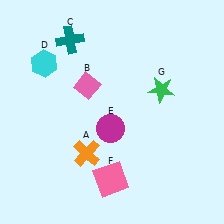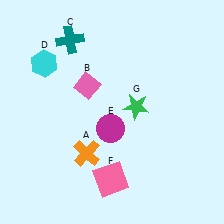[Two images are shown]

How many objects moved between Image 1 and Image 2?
1 object moved between the two images.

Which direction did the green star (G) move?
The green star (G) moved left.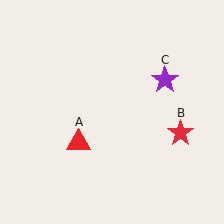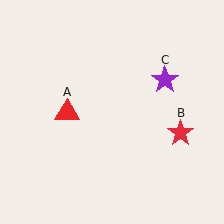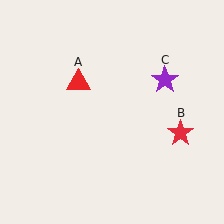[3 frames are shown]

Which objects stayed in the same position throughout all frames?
Red star (object B) and purple star (object C) remained stationary.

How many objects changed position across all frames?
1 object changed position: red triangle (object A).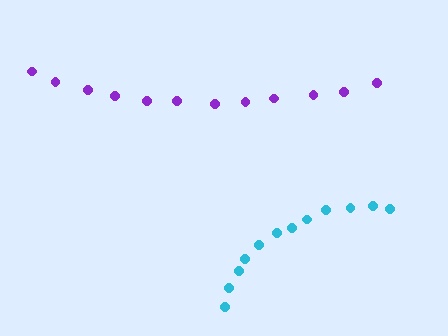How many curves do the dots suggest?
There are 2 distinct paths.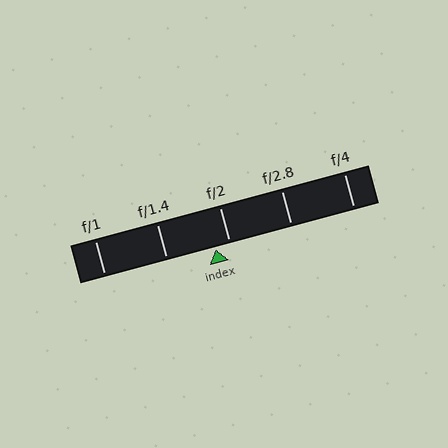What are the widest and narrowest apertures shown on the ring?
The widest aperture shown is f/1 and the narrowest is f/4.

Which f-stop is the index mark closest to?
The index mark is closest to f/2.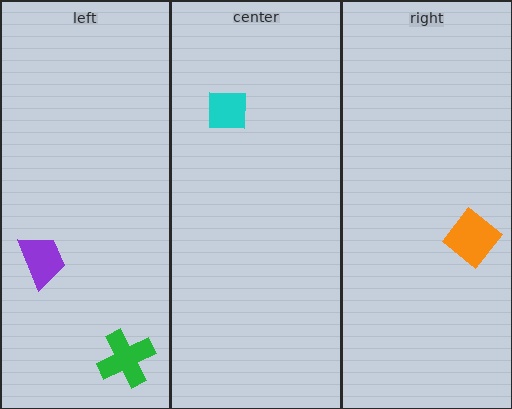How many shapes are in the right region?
1.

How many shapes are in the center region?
1.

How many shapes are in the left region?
2.